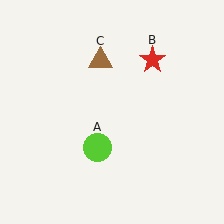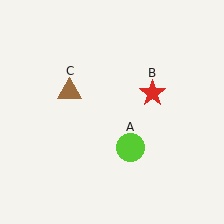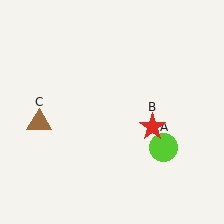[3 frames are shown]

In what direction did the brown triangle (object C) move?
The brown triangle (object C) moved down and to the left.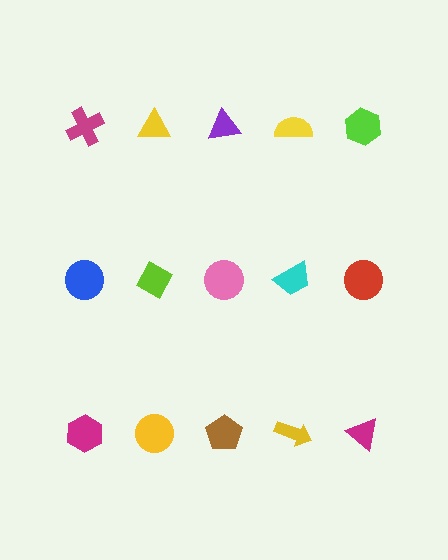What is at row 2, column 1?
A blue circle.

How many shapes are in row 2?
5 shapes.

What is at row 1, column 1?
A magenta cross.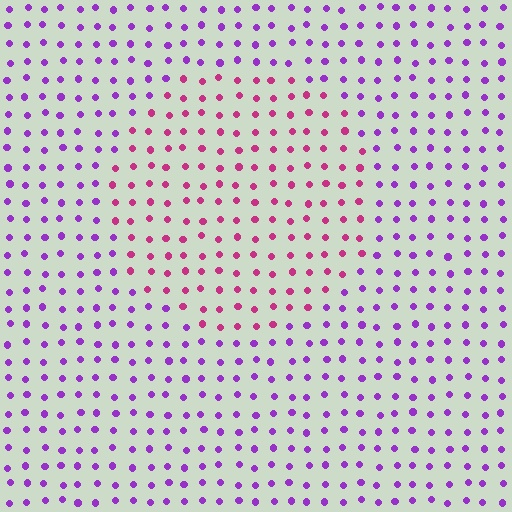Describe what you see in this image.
The image is filled with small purple elements in a uniform arrangement. A circle-shaped region is visible where the elements are tinted to a slightly different hue, forming a subtle color boundary.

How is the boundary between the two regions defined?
The boundary is defined purely by a slight shift in hue (about 45 degrees). Spacing, size, and orientation are identical on both sides.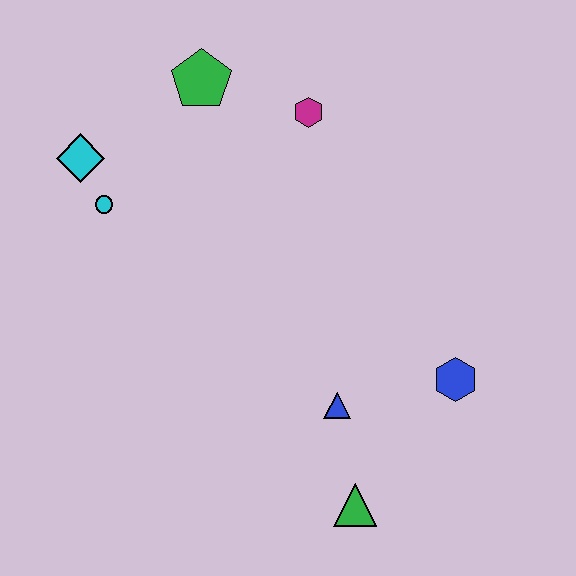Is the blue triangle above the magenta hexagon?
No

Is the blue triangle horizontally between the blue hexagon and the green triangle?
No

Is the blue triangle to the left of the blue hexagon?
Yes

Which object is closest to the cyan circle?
The cyan diamond is closest to the cyan circle.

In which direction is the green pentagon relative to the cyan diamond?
The green pentagon is to the right of the cyan diamond.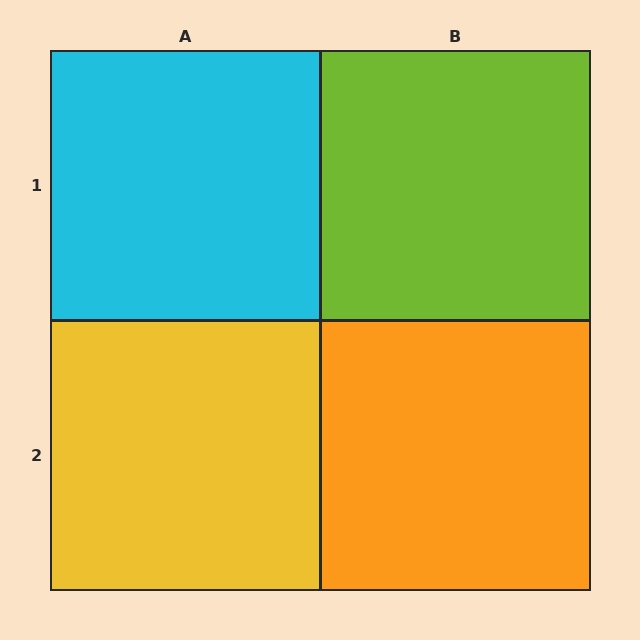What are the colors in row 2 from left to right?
Yellow, orange.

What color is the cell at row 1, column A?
Cyan.